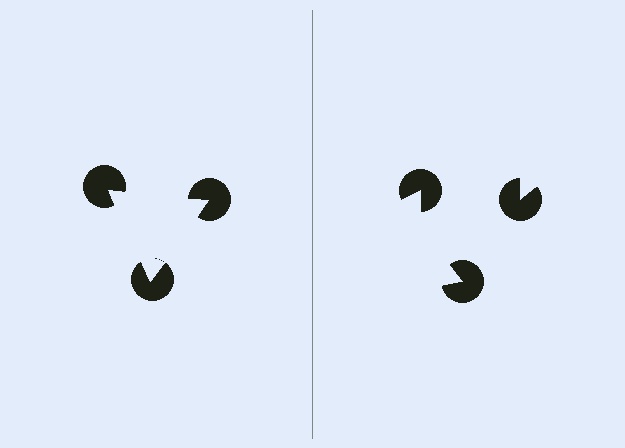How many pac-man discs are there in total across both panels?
6 — 3 on each side.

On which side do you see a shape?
An illusory triangle appears on the left side. On the right side the wedge cuts are rotated, so no coherent shape forms.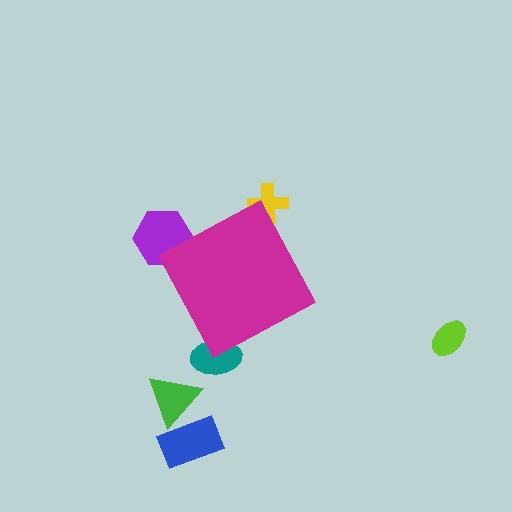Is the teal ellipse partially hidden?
Yes, the teal ellipse is partially hidden behind the magenta diamond.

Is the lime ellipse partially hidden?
No, the lime ellipse is fully visible.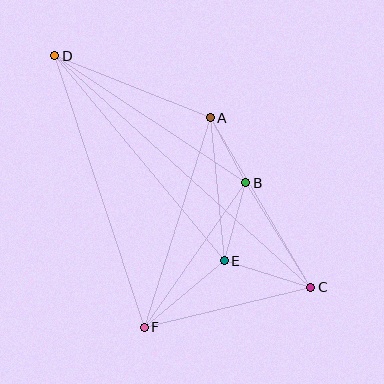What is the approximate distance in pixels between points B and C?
The distance between B and C is approximately 123 pixels.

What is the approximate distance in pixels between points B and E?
The distance between B and E is approximately 81 pixels.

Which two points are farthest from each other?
Points C and D are farthest from each other.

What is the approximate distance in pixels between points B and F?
The distance between B and F is approximately 177 pixels.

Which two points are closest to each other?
Points A and B are closest to each other.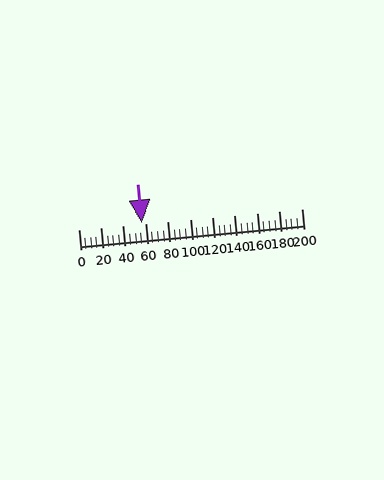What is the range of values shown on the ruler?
The ruler shows values from 0 to 200.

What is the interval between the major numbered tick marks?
The major tick marks are spaced 20 units apart.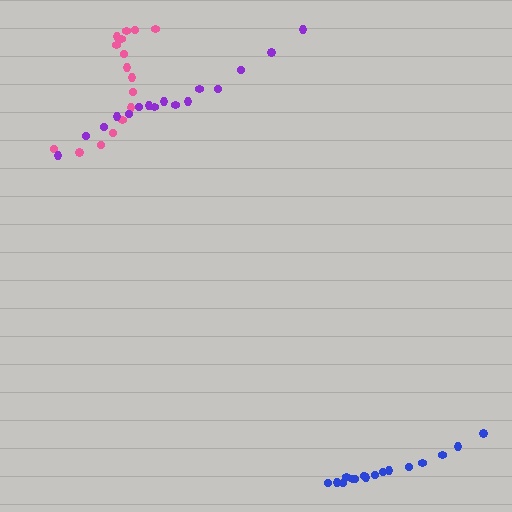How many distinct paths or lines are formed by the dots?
There are 3 distinct paths.